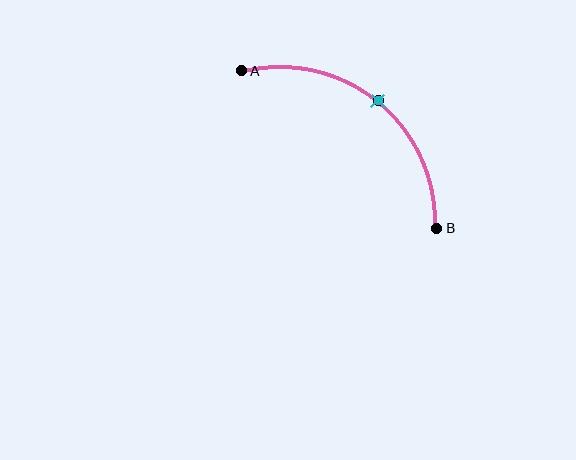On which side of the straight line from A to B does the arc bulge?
The arc bulges above and to the right of the straight line connecting A and B.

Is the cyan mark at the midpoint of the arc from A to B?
Yes. The cyan mark lies on the arc at equal arc-length from both A and B — it is the arc midpoint.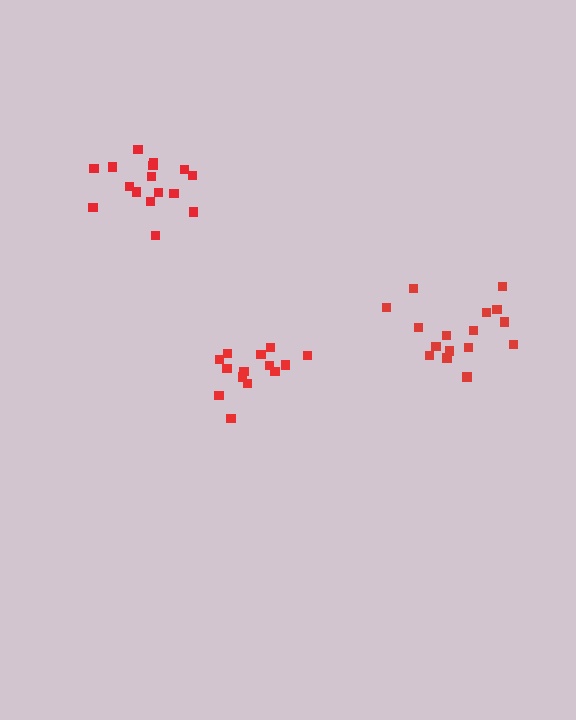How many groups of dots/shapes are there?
There are 3 groups.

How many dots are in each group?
Group 1: 16 dots, Group 2: 16 dots, Group 3: 14 dots (46 total).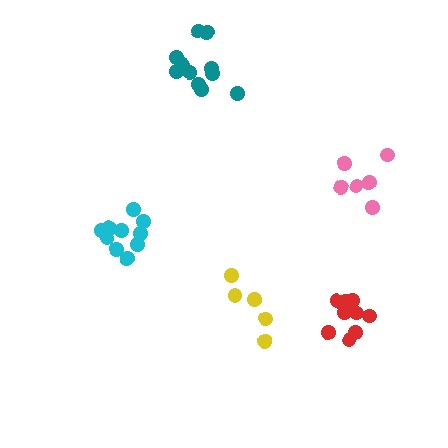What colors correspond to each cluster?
The clusters are colored: pink, yellow, cyan, teal, red.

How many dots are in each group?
Group 1: 6 dots, Group 2: 5 dots, Group 3: 10 dots, Group 4: 11 dots, Group 5: 9 dots (41 total).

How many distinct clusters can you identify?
There are 5 distinct clusters.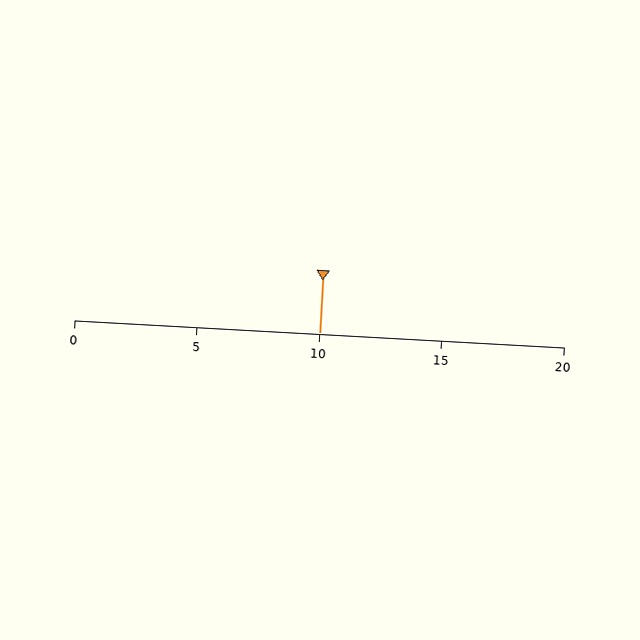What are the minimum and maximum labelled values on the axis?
The axis runs from 0 to 20.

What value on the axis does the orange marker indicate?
The marker indicates approximately 10.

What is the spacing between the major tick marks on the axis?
The major ticks are spaced 5 apart.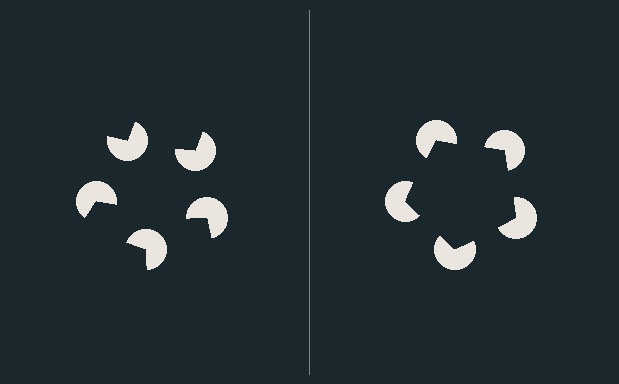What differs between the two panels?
The pac-man discs are positioned identically on both sides; only the wedge orientations differ. On the right they align to a pentagon; on the left they are misaligned.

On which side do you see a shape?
An illusory pentagon appears on the right side. On the left side the wedge cuts are rotated, so no coherent shape forms.